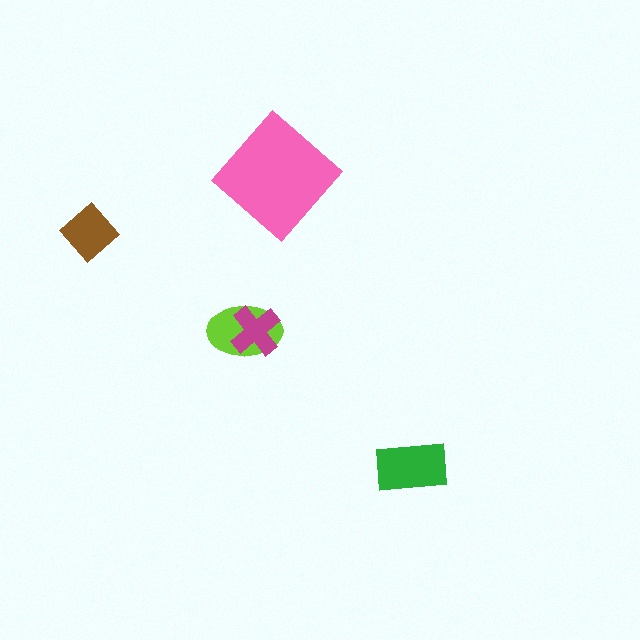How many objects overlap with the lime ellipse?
1 object overlaps with the lime ellipse.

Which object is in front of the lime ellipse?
The magenta cross is in front of the lime ellipse.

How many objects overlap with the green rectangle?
0 objects overlap with the green rectangle.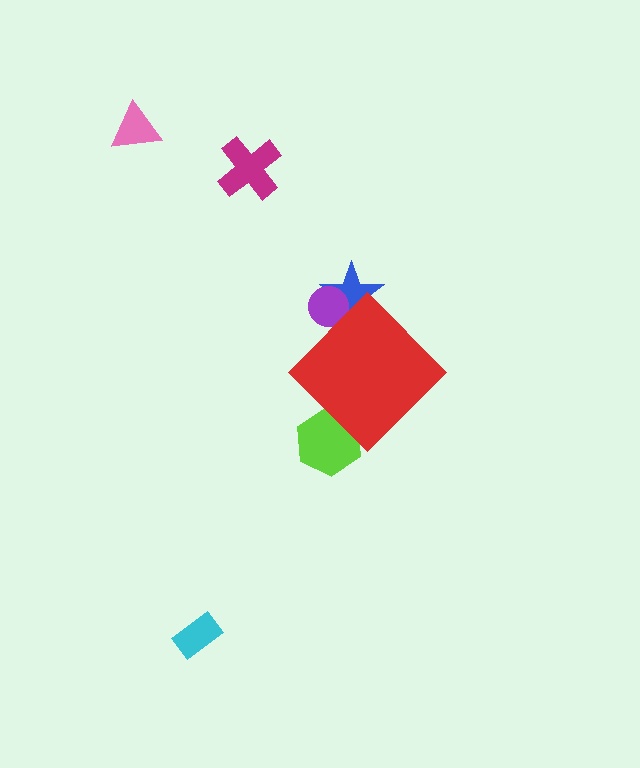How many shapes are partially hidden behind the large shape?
3 shapes are partially hidden.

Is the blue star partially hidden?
Yes, the blue star is partially hidden behind the red diamond.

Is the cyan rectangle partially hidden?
No, the cyan rectangle is fully visible.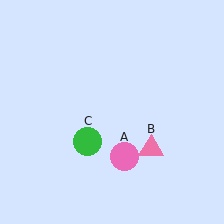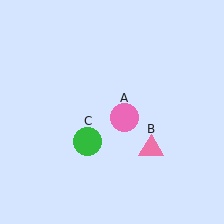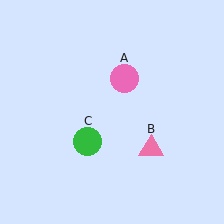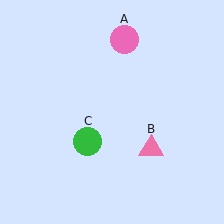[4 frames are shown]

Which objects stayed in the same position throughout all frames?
Pink triangle (object B) and green circle (object C) remained stationary.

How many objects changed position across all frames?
1 object changed position: pink circle (object A).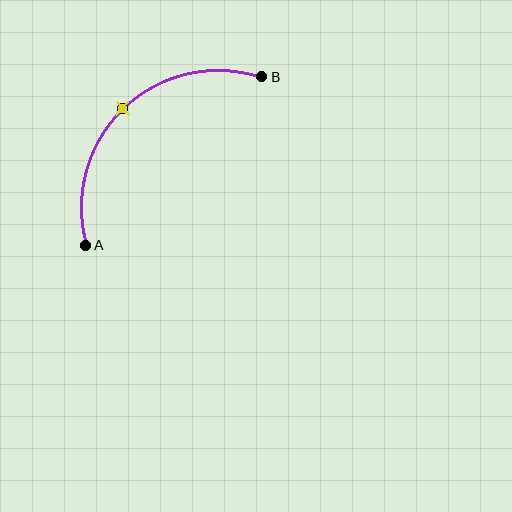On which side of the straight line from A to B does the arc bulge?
The arc bulges above and to the left of the straight line connecting A and B.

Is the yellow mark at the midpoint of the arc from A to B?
Yes. The yellow mark lies on the arc at equal arc-length from both A and B — it is the arc midpoint.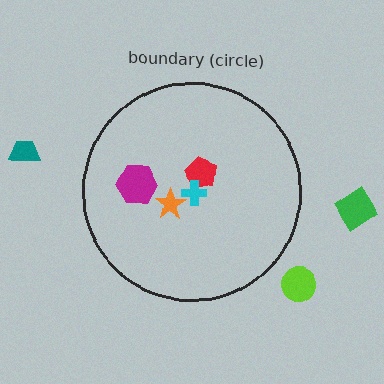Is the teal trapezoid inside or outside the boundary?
Outside.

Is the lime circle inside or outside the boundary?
Outside.